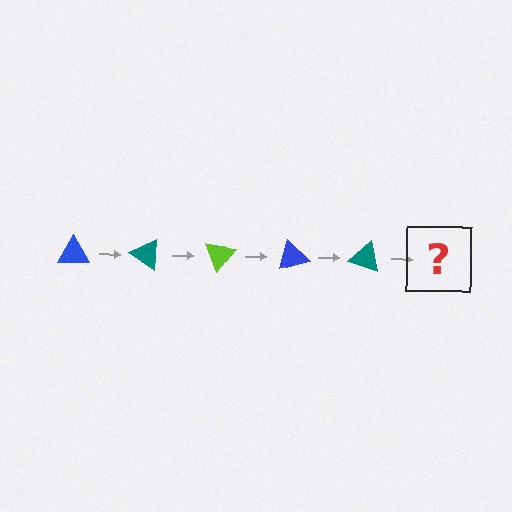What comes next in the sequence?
The next element should be a lime triangle, rotated 175 degrees from the start.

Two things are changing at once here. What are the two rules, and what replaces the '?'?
The two rules are that it rotates 35 degrees each step and the color cycles through blue, teal, and lime. The '?' should be a lime triangle, rotated 175 degrees from the start.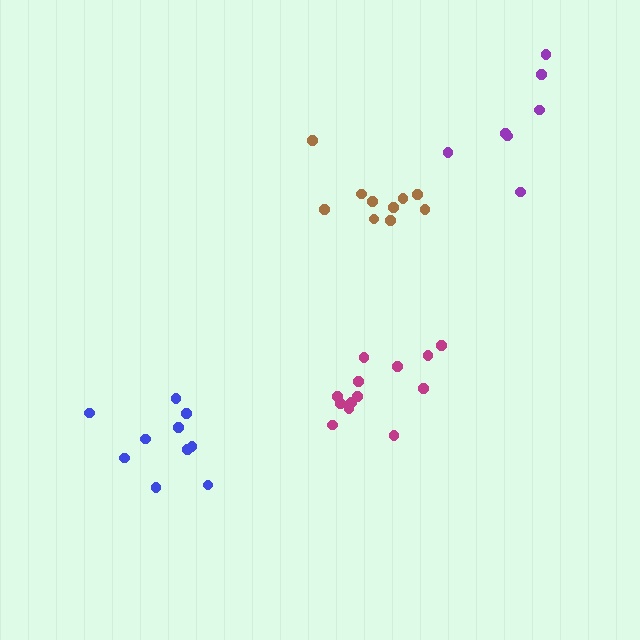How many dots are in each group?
Group 1: 13 dots, Group 2: 10 dots, Group 3: 10 dots, Group 4: 7 dots (40 total).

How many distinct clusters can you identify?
There are 4 distinct clusters.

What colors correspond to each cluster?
The clusters are colored: magenta, brown, blue, purple.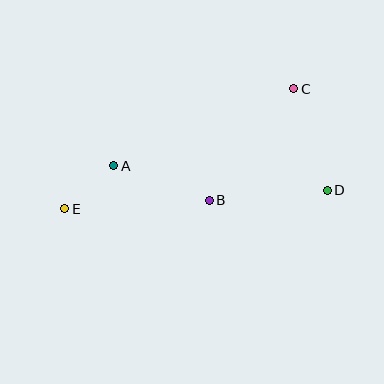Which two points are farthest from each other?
Points D and E are farthest from each other.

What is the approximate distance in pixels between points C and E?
The distance between C and E is approximately 258 pixels.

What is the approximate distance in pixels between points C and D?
The distance between C and D is approximately 107 pixels.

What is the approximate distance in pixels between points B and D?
The distance between B and D is approximately 118 pixels.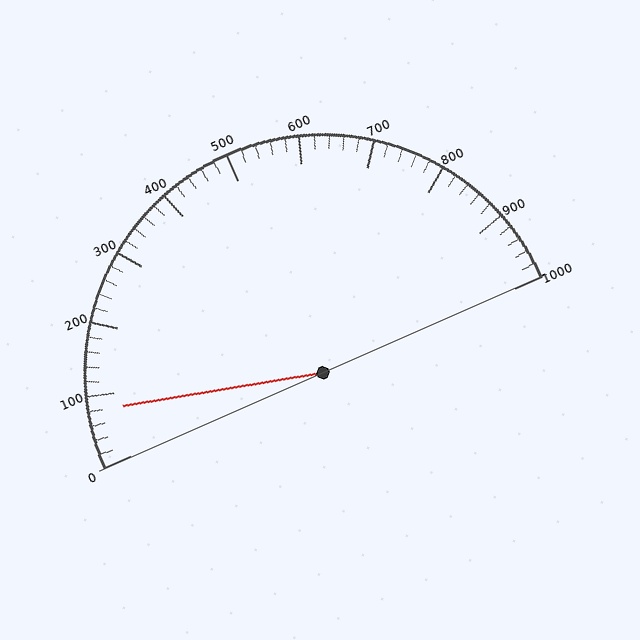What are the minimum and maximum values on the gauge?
The gauge ranges from 0 to 1000.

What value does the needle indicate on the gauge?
The needle indicates approximately 80.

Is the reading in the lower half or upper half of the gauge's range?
The reading is in the lower half of the range (0 to 1000).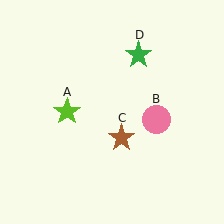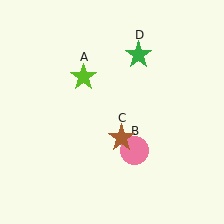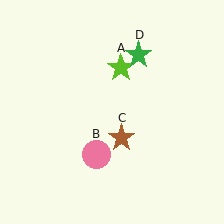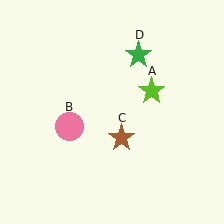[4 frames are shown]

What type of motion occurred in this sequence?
The lime star (object A), pink circle (object B) rotated clockwise around the center of the scene.